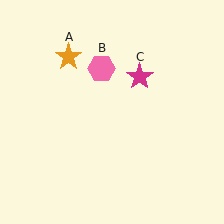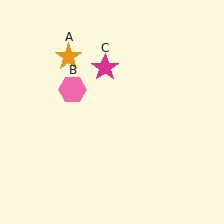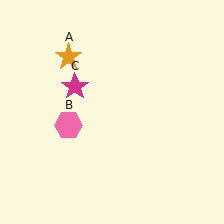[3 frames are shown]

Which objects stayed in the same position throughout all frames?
Orange star (object A) remained stationary.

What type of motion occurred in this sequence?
The pink hexagon (object B), magenta star (object C) rotated counterclockwise around the center of the scene.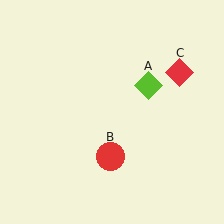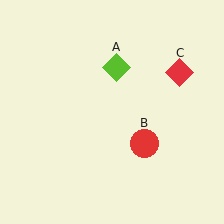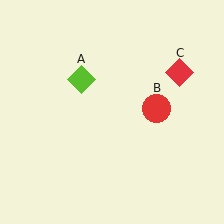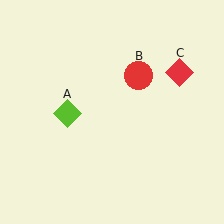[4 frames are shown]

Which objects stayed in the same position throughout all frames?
Red diamond (object C) remained stationary.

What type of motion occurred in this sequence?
The lime diamond (object A), red circle (object B) rotated counterclockwise around the center of the scene.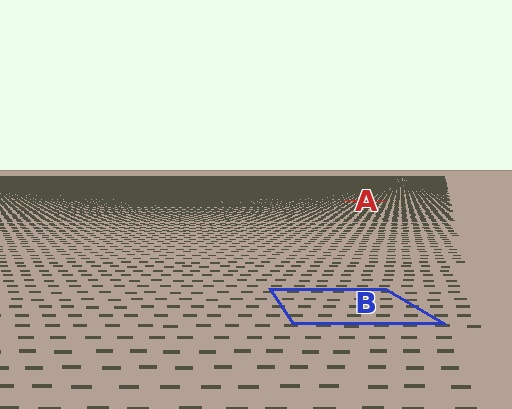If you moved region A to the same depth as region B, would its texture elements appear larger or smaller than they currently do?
They would appear larger. At a closer depth, the same texture elements are projected at a bigger on-screen size.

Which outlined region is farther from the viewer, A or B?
Region A is farther from the viewer — the texture elements inside it appear smaller and more densely packed.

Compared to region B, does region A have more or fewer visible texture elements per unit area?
Region A has more texture elements per unit area — they are packed more densely because it is farther away.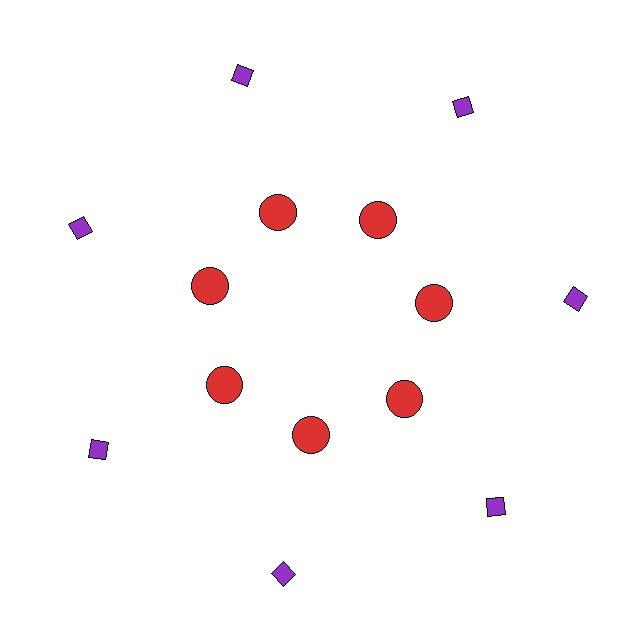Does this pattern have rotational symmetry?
Yes, this pattern has 7-fold rotational symmetry. It looks the same after rotating 51 degrees around the center.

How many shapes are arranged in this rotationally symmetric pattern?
There are 14 shapes, arranged in 7 groups of 2.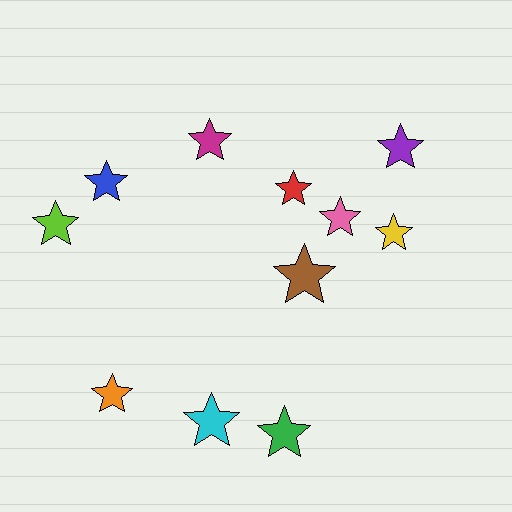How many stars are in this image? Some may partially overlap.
There are 11 stars.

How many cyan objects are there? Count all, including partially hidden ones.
There is 1 cyan object.